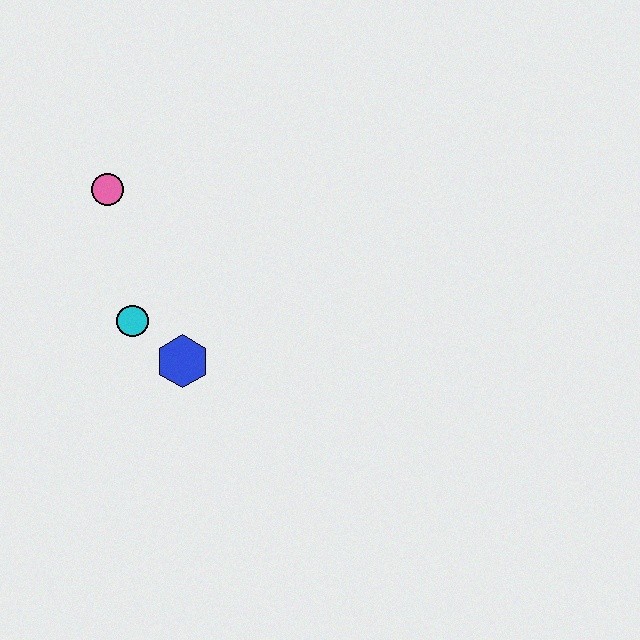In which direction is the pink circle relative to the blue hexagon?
The pink circle is above the blue hexagon.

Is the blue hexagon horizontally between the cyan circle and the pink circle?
No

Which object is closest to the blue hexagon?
The cyan circle is closest to the blue hexagon.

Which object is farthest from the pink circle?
The blue hexagon is farthest from the pink circle.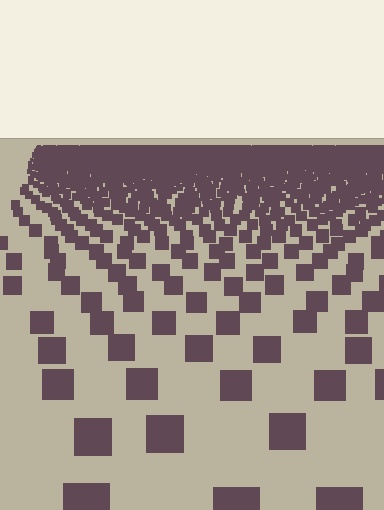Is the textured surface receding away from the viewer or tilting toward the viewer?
The surface is receding away from the viewer. Texture elements get smaller and denser toward the top.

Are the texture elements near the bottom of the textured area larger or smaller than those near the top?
Larger. Near the bottom, elements are closer to the viewer and appear at a bigger on-screen size.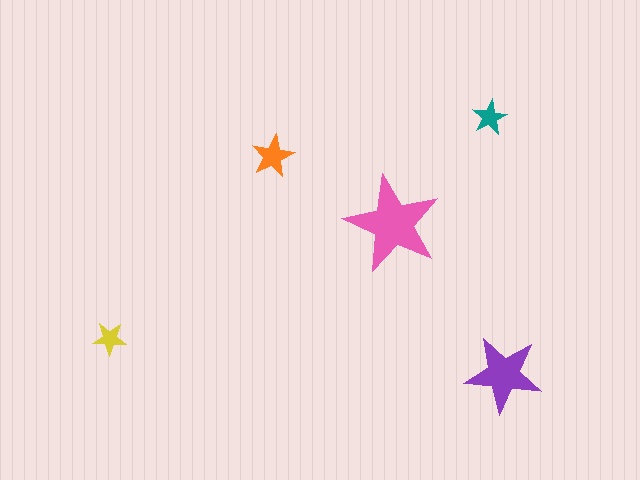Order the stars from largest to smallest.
the pink one, the purple one, the orange one, the teal one, the yellow one.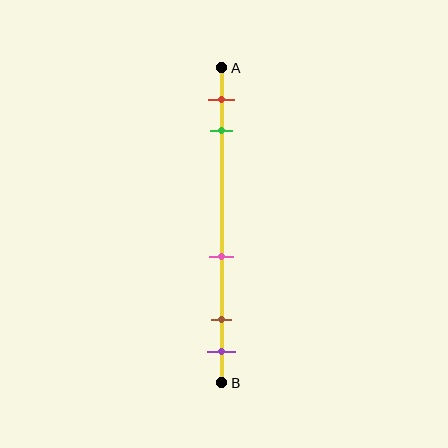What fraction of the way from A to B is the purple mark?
The purple mark is approximately 90% (0.9) of the way from A to B.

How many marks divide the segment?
There are 5 marks dividing the segment.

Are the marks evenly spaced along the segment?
No, the marks are not evenly spaced.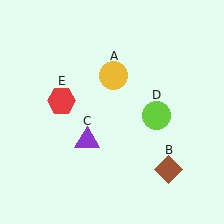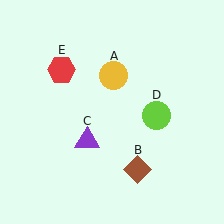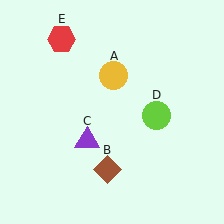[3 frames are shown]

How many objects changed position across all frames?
2 objects changed position: brown diamond (object B), red hexagon (object E).